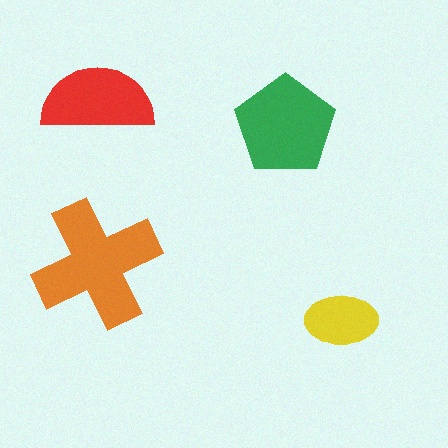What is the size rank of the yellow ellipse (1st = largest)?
4th.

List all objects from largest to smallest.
The orange cross, the green pentagon, the red semicircle, the yellow ellipse.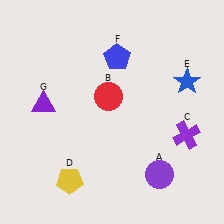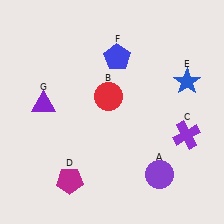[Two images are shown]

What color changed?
The pentagon (D) changed from yellow in Image 1 to magenta in Image 2.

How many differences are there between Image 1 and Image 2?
There is 1 difference between the two images.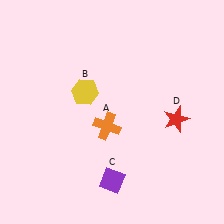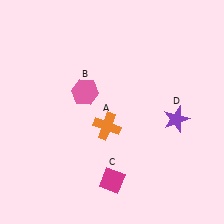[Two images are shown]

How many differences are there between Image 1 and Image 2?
There are 3 differences between the two images.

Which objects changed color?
B changed from yellow to pink. C changed from purple to magenta. D changed from red to purple.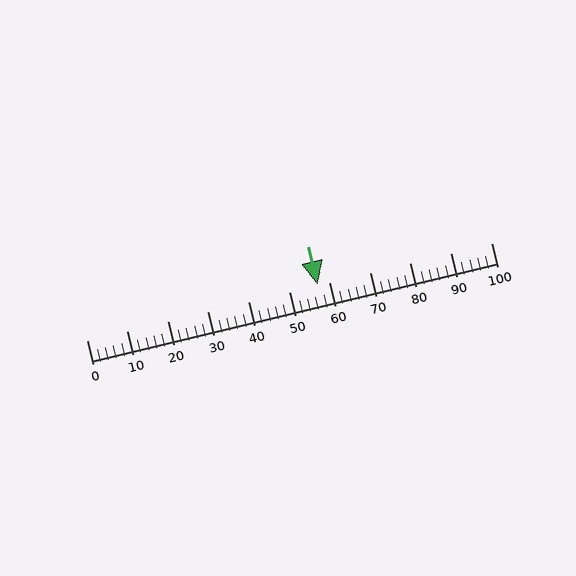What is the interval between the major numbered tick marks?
The major tick marks are spaced 10 units apart.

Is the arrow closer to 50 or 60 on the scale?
The arrow is closer to 60.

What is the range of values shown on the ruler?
The ruler shows values from 0 to 100.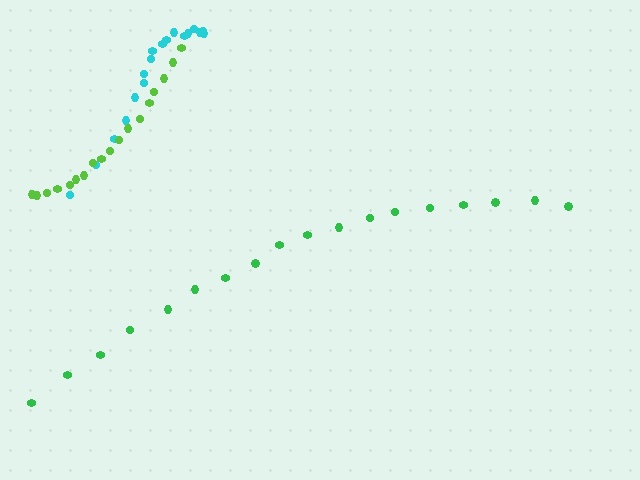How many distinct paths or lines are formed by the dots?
There are 3 distinct paths.